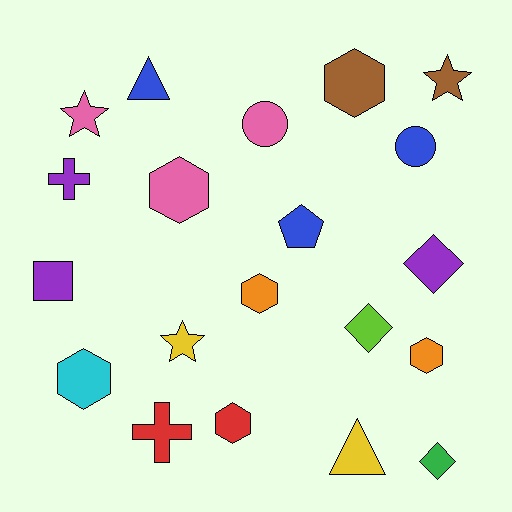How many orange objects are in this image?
There are 2 orange objects.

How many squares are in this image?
There is 1 square.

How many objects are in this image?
There are 20 objects.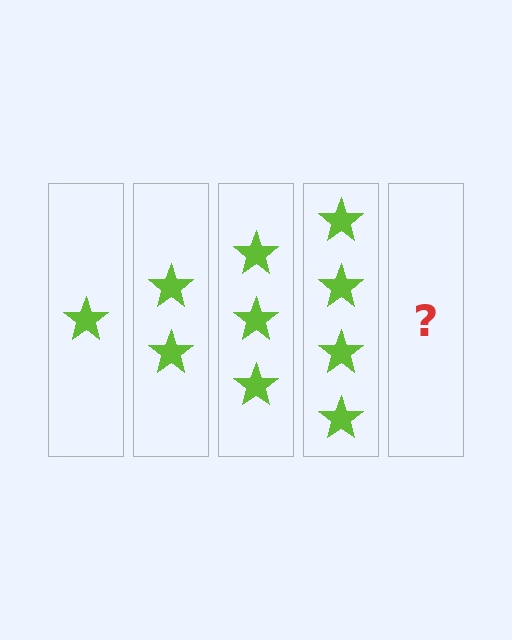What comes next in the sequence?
The next element should be 5 stars.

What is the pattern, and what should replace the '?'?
The pattern is that each step adds one more star. The '?' should be 5 stars.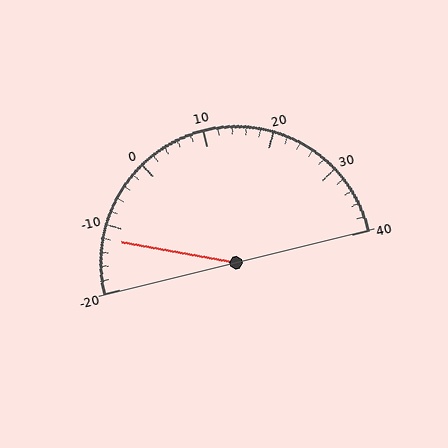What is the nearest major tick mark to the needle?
The nearest major tick mark is -10.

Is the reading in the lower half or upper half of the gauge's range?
The reading is in the lower half of the range (-20 to 40).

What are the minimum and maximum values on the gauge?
The gauge ranges from -20 to 40.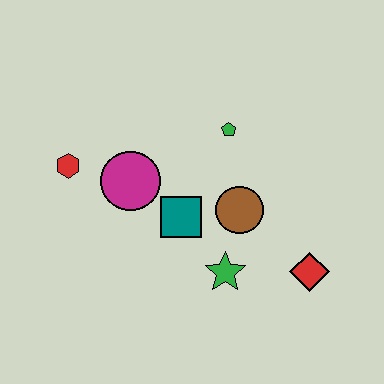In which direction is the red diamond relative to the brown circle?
The red diamond is to the right of the brown circle.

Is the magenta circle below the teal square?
No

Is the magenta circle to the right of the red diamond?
No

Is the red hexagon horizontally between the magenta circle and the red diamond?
No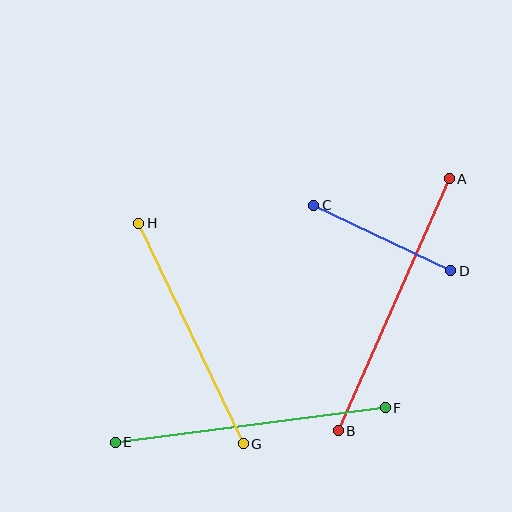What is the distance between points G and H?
The distance is approximately 244 pixels.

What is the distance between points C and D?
The distance is approximately 152 pixels.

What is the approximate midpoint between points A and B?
The midpoint is at approximately (394, 305) pixels.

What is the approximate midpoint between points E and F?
The midpoint is at approximately (250, 425) pixels.